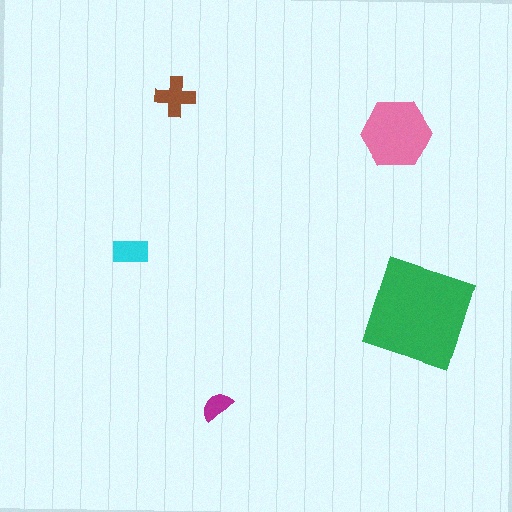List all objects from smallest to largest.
The magenta semicircle, the cyan rectangle, the brown cross, the pink hexagon, the green square.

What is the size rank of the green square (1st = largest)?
1st.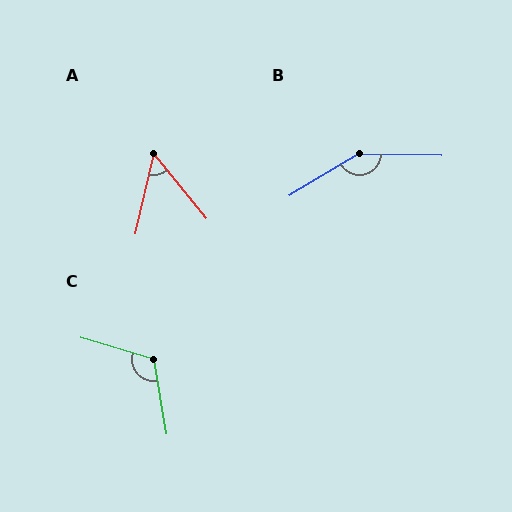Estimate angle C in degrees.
Approximately 115 degrees.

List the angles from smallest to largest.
A (52°), C (115°), B (148°).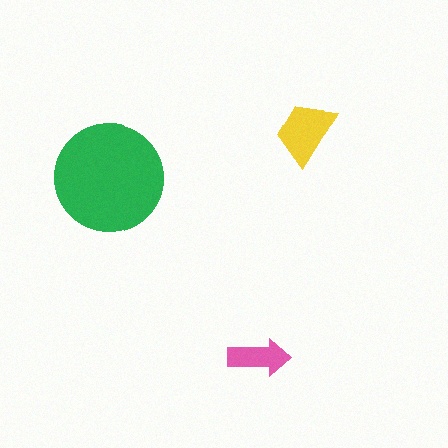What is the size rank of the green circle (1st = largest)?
1st.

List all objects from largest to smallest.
The green circle, the yellow trapezoid, the pink arrow.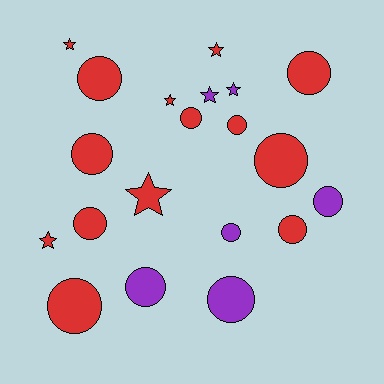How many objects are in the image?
There are 20 objects.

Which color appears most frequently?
Red, with 14 objects.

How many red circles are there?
There are 9 red circles.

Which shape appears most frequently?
Circle, with 13 objects.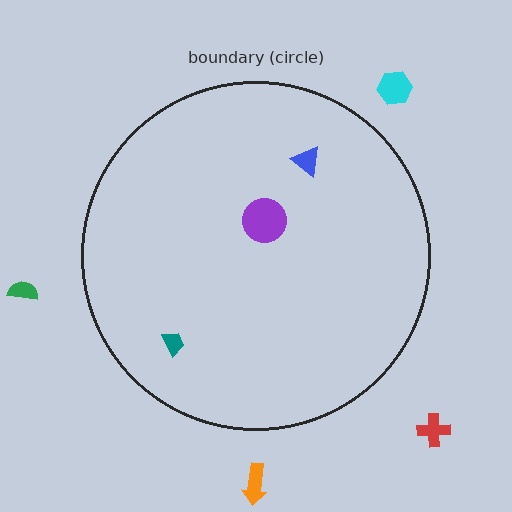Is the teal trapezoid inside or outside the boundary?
Inside.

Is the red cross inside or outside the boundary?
Outside.